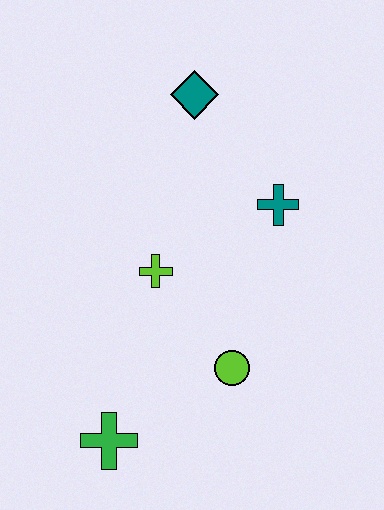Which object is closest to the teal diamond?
The teal cross is closest to the teal diamond.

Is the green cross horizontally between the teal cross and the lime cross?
No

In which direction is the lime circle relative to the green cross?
The lime circle is to the right of the green cross.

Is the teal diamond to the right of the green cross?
Yes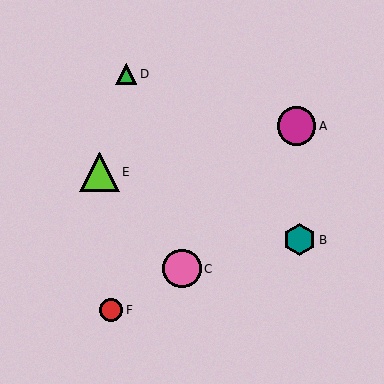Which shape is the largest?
The lime triangle (labeled E) is the largest.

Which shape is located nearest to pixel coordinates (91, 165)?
The lime triangle (labeled E) at (100, 172) is nearest to that location.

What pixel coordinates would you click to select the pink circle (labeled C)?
Click at (182, 269) to select the pink circle C.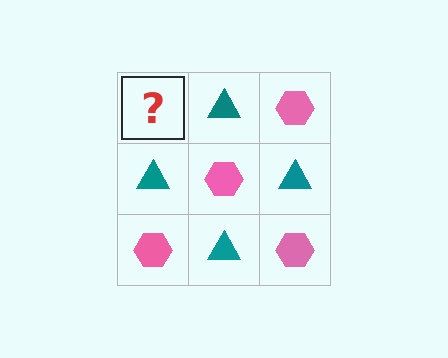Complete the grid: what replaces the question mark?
The question mark should be replaced with a pink hexagon.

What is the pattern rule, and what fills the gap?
The rule is that it alternates pink hexagon and teal triangle in a checkerboard pattern. The gap should be filled with a pink hexagon.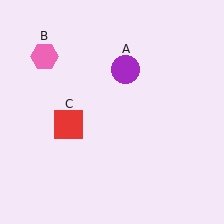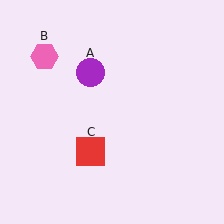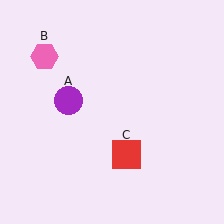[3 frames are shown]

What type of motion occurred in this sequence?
The purple circle (object A), red square (object C) rotated counterclockwise around the center of the scene.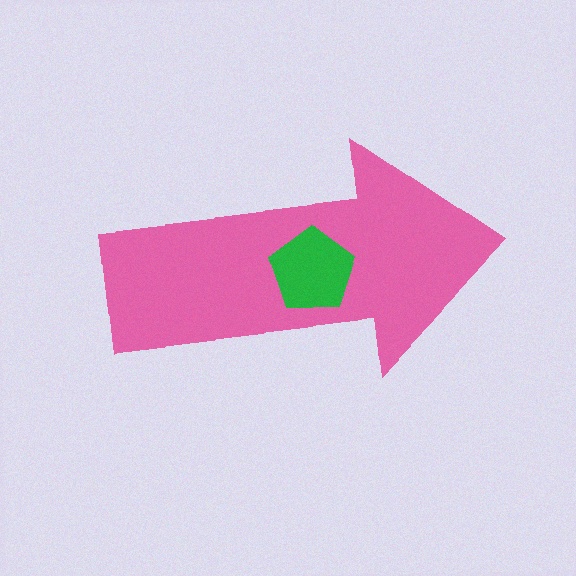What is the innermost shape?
The green pentagon.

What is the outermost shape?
The pink arrow.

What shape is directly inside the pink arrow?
The green pentagon.